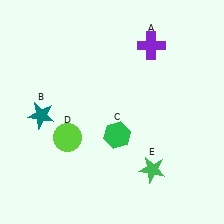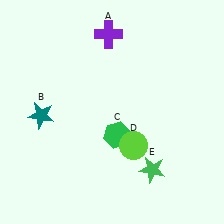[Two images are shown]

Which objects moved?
The objects that moved are: the purple cross (A), the lime circle (D).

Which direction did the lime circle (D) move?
The lime circle (D) moved right.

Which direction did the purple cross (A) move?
The purple cross (A) moved left.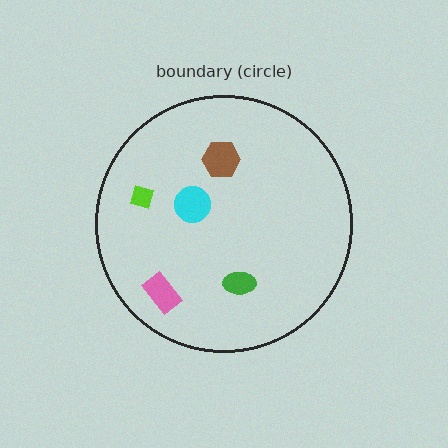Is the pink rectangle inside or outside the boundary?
Inside.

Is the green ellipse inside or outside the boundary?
Inside.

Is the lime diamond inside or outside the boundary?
Inside.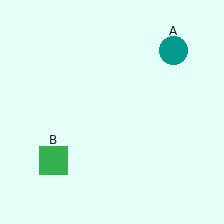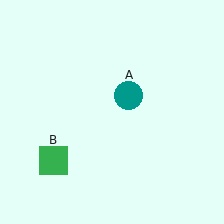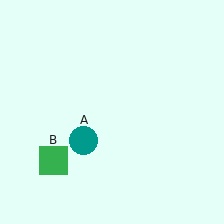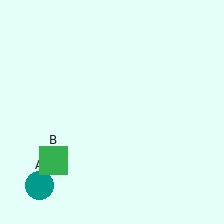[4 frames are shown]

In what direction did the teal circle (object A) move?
The teal circle (object A) moved down and to the left.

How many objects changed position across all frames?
1 object changed position: teal circle (object A).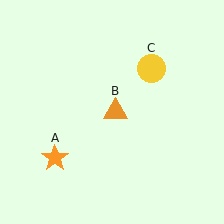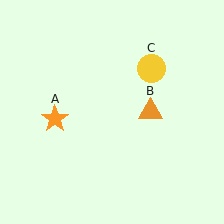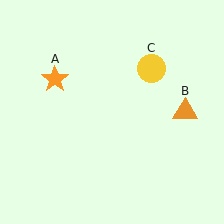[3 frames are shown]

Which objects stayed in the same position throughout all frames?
Yellow circle (object C) remained stationary.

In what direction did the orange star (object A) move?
The orange star (object A) moved up.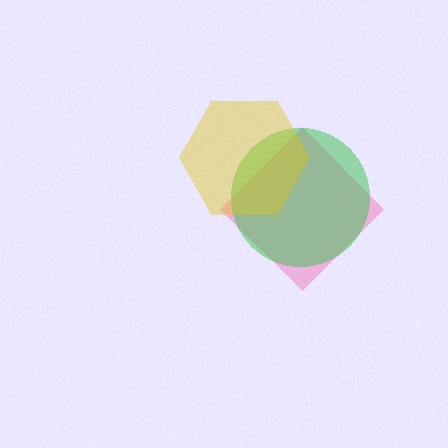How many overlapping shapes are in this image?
There are 3 overlapping shapes in the image.